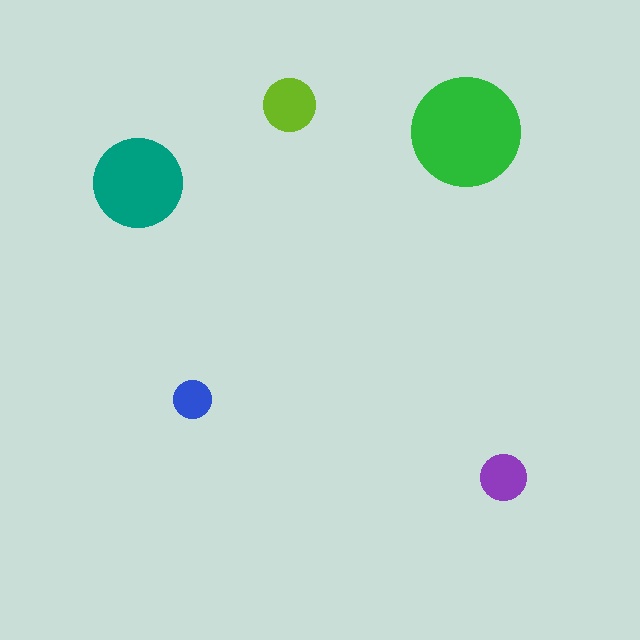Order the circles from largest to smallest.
the green one, the teal one, the lime one, the purple one, the blue one.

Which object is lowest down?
The purple circle is bottommost.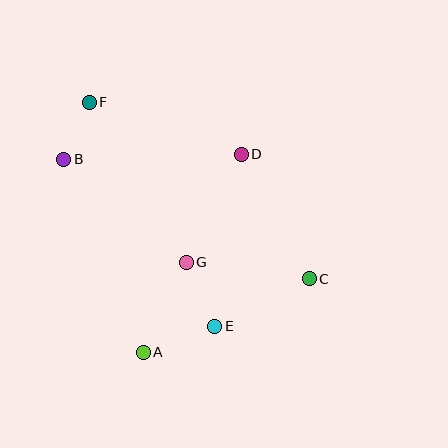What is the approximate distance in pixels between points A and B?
The distance between A and B is approximately 209 pixels.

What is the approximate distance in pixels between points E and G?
The distance between E and G is approximately 70 pixels.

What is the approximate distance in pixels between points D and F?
The distance between D and F is approximately 161 pixels.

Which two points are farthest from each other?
Points C and F are farthest from each other.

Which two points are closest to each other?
Points B and F are closest to each other.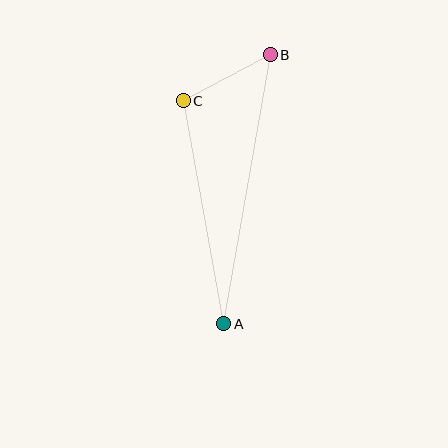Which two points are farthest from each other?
Points A and B are farthest from each other.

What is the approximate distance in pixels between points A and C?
The distance between A and C is approximately 227 pixels.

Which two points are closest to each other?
Points B and C are closest to each other.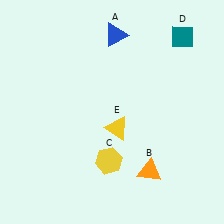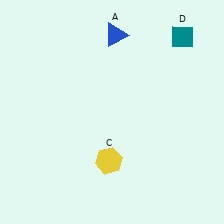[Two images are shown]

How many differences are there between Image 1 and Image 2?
There are 2 differences between the two images.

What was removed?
The orange triangle (B), the yellow triangle (E) were removed in Image 2.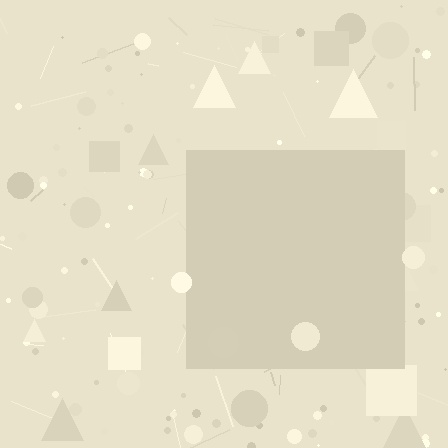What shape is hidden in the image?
A square is hidden in the image.